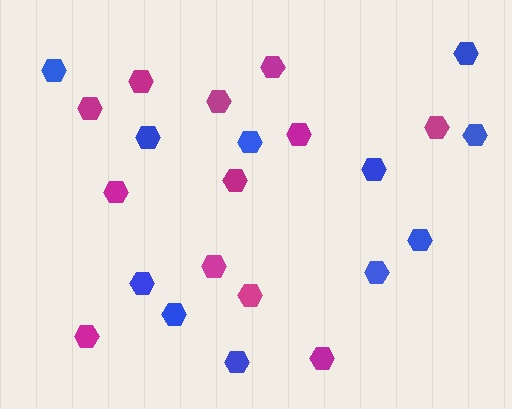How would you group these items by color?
There are 2 groups: one group of magenta hexagons (12) and one group of blue hexagons (11).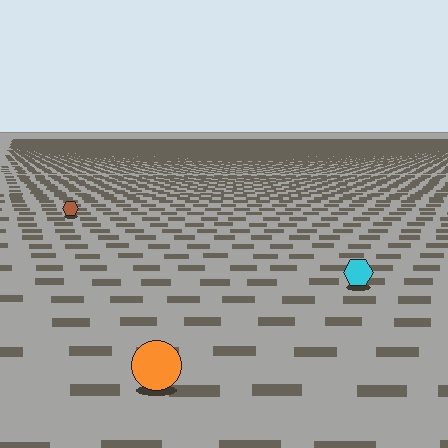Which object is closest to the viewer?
The orange circle is closest. The texture marks near it are larger and more spread out.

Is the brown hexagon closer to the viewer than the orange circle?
No. The orange circle is closer — you can tell from the texture gradient: the ground texture is coarser near it.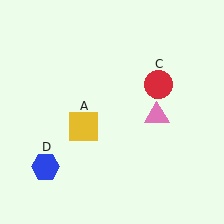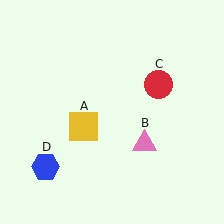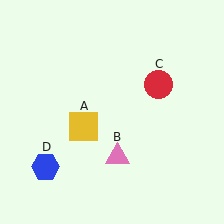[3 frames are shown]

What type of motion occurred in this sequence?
The pink triangle (object B) rotated clockwise around the center of the scene.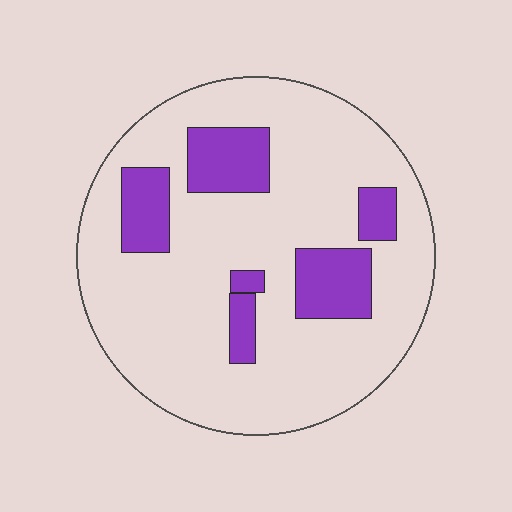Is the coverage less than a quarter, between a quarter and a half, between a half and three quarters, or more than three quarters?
Less than a quarter.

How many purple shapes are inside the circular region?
6.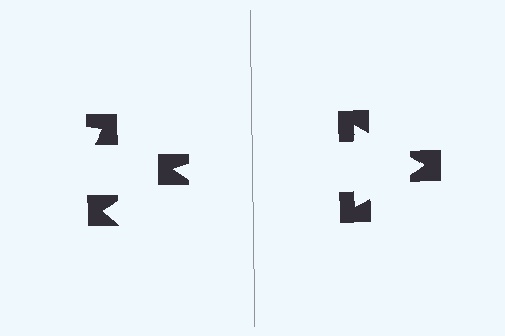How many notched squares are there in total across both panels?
6 — 3 on each side.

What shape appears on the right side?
An illusory triangle.